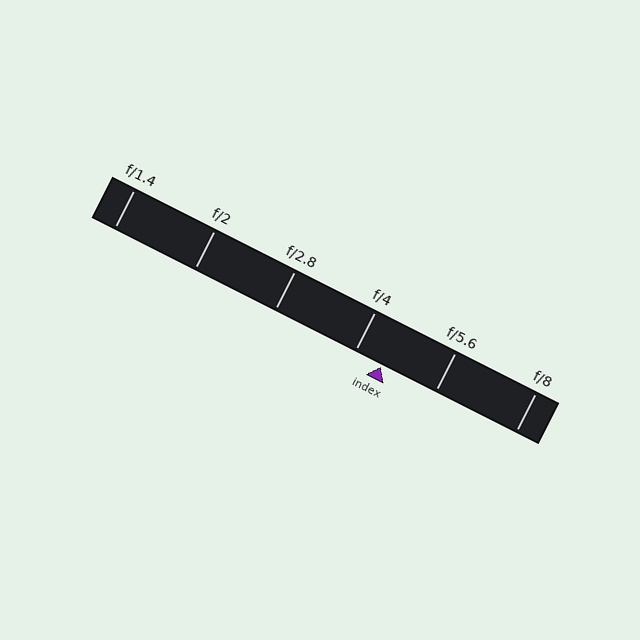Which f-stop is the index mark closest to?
The index mark is closest to f/4.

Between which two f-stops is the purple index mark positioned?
The index mark is between f/4 and f/5.6.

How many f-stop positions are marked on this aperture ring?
There are 6 f-stop positions marked.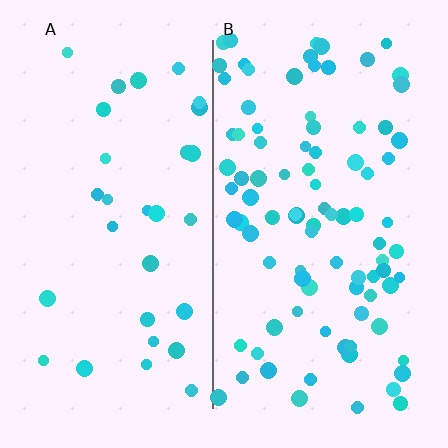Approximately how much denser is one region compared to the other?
Approximately 3.0× — region B over region A.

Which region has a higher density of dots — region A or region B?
B (the right).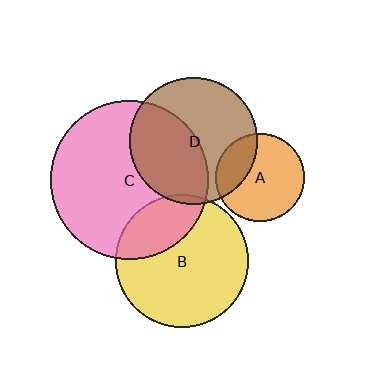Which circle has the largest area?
Circle C (pink).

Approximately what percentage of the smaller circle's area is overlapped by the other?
Approximately 30%.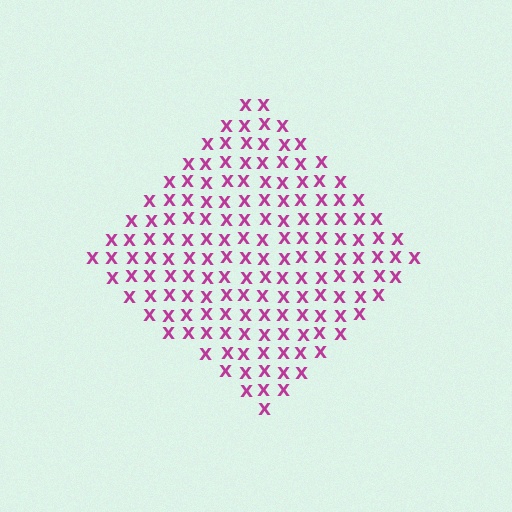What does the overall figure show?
The overall figure shows a diamond.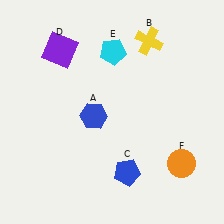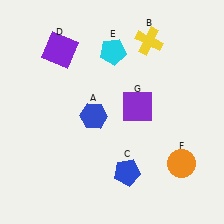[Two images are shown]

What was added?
A purple square (G) was added in Image 2.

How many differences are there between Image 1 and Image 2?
There is 1 difference between the two images.